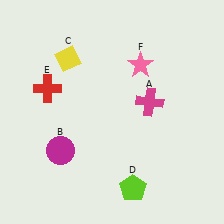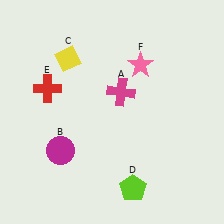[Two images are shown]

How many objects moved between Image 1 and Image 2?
1 object moved between the two images.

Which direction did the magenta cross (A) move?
The magenta cross (A) moved left.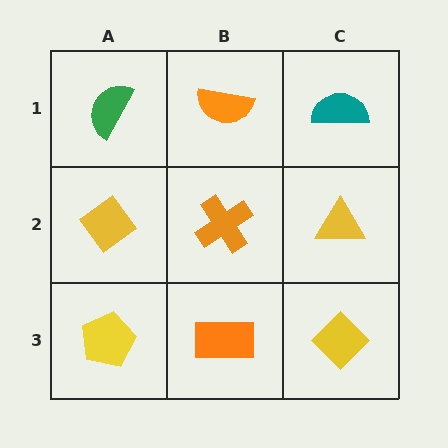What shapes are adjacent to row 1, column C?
A yellow triangle (row 2, column C), an orange semicircle (row 1, column B).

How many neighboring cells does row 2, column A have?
3.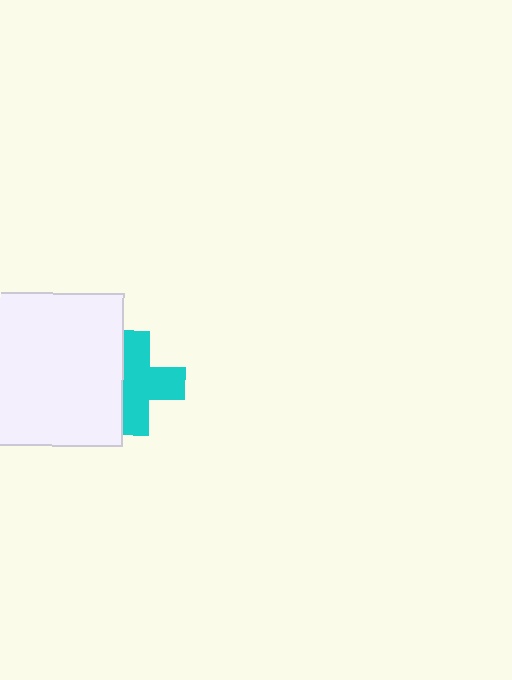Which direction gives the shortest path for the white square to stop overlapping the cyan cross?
Moving left gives the shortest separation.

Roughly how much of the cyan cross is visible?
Most of it is visible (roughly 68%).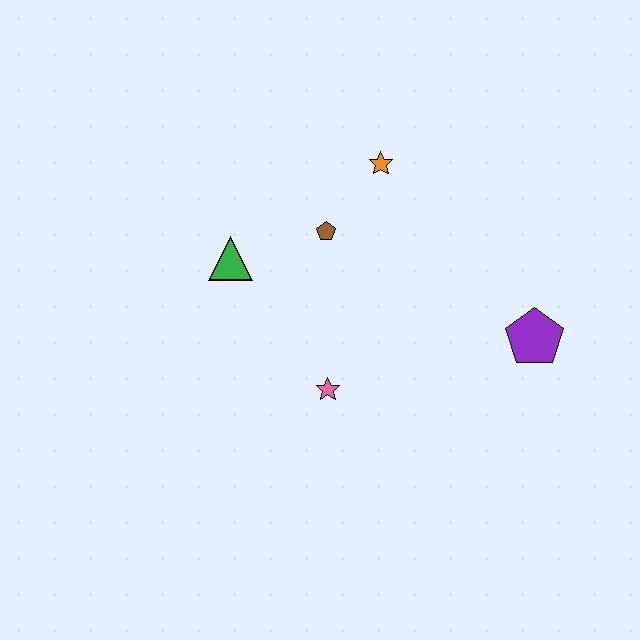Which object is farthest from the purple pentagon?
The green triangle is farthest from the purple pentagon.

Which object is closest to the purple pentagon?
The pink star is closest to the purple pentagon.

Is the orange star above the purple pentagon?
Yes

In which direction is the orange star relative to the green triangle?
The orange star is to the right of the green triangle.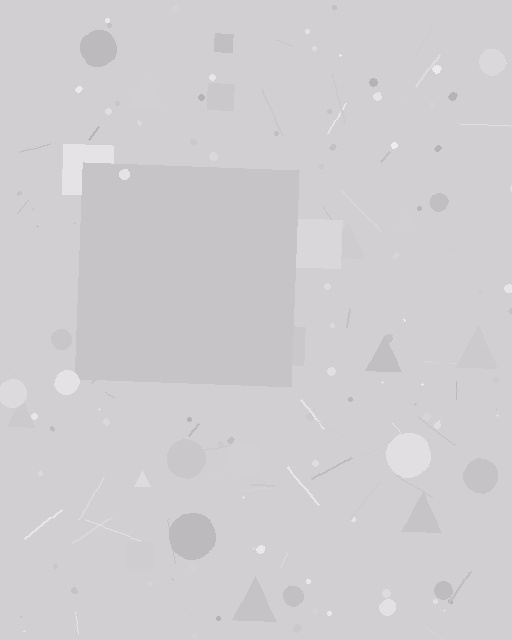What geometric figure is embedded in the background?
A square is embedded in the background.